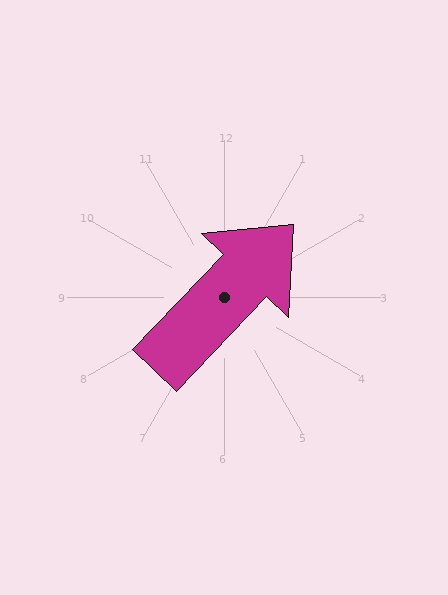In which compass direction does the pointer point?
Northeast.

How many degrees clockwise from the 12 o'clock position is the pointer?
Approximately 44 degrees.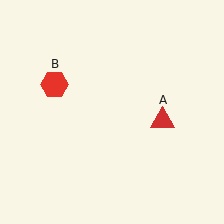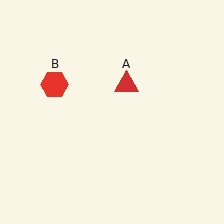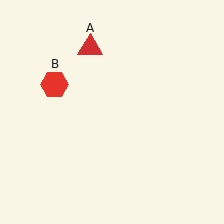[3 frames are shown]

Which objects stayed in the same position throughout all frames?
Red hexagon (object B) remained stationary.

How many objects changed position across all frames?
1 object changed position: red triangle (object A).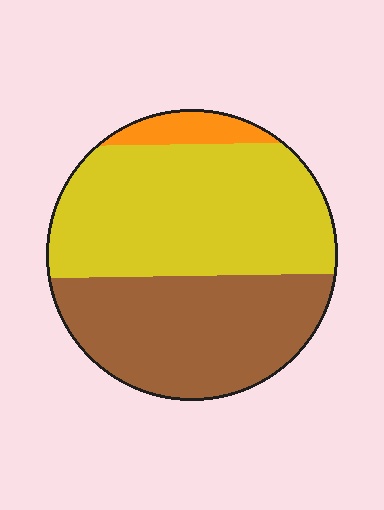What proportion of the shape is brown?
Brown takes up between a quarter and a half of the shape.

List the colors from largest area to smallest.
From largest to smallest: yellow, brown, orange.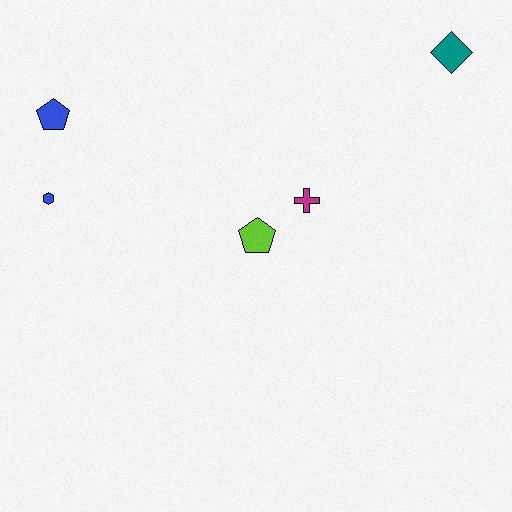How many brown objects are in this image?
There are no brown objects.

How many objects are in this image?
There are 5 objects.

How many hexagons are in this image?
There is 1 hexagon.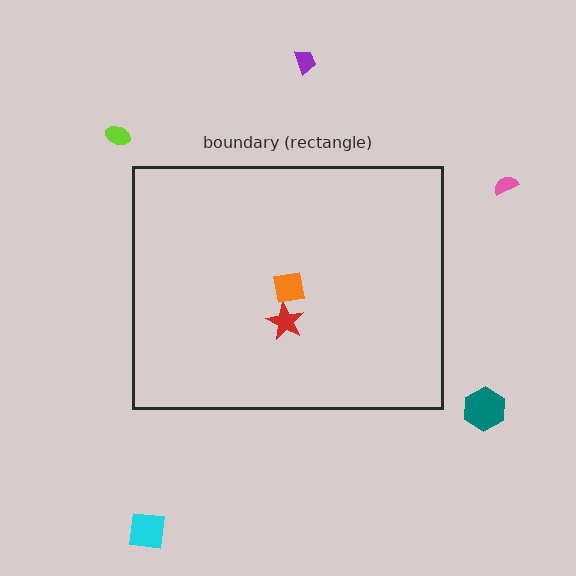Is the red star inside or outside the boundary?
Inside.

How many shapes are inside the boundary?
2 inside, 5 outside.